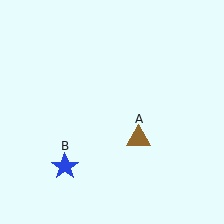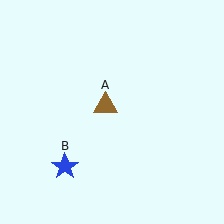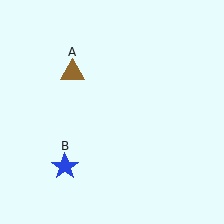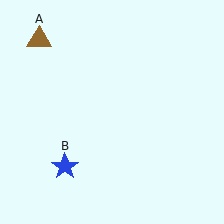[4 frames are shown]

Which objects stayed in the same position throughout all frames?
Blue star (object B) remained stationary.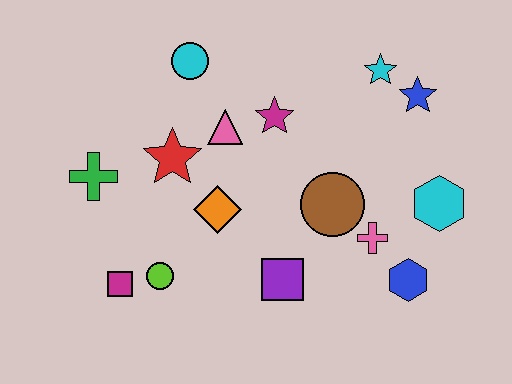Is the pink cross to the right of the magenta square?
Yes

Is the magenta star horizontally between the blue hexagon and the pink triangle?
Yes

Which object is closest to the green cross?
The red star is closest to the green cross.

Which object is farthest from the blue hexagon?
The green cross is farthest from the blue hexagon.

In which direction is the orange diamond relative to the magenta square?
The orange diamond is to the right of the magenta square.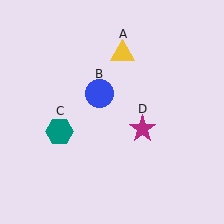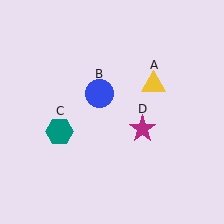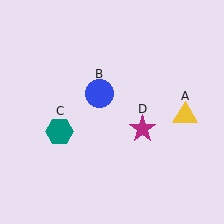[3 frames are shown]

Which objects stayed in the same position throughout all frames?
Blue circle (object B) and teal hexagon (object C) and magenta star (object D) remained stationary.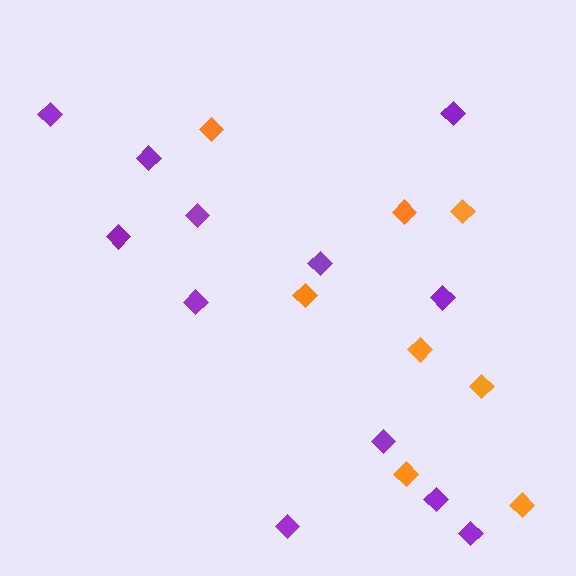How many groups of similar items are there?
There are 2 groups: one group of orange diamonds (8) and one group of purple diamonds (12).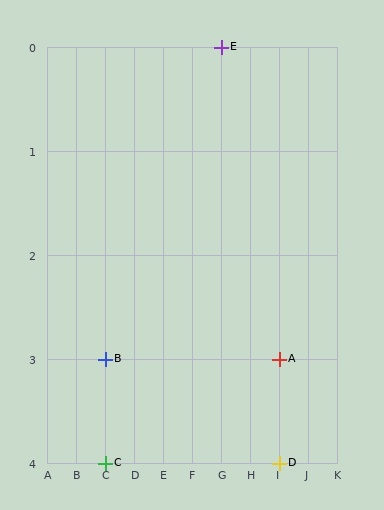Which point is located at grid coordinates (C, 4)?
Point C is at (C, 4).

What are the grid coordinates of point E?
Point E is at grid coordinates (G, 0).